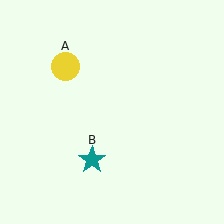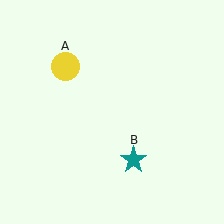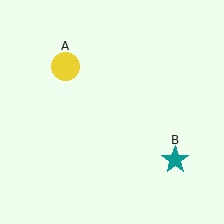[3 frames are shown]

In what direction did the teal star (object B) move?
The teal star (object B) moved right.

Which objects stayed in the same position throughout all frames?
Yellow circle (object A) remained stationary.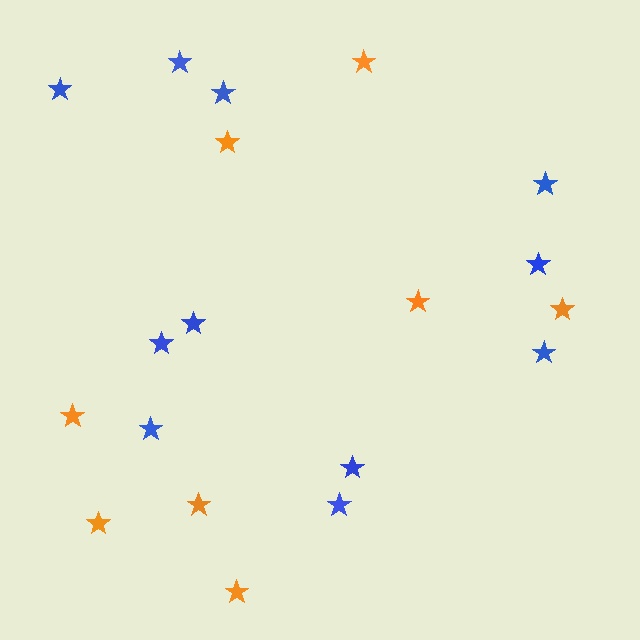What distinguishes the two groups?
There are 2 groups: one group of orange stars (8) and one group of blue stars (11).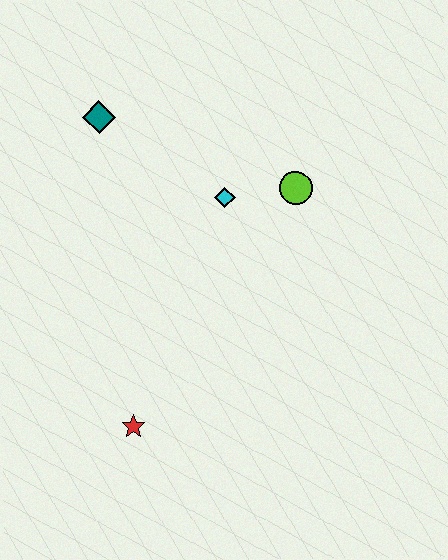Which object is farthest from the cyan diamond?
The red star is farthest from the cyan diamond.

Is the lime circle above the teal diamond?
No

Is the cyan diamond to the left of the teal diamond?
No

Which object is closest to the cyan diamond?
The lime circle is closest to the cyan diamond.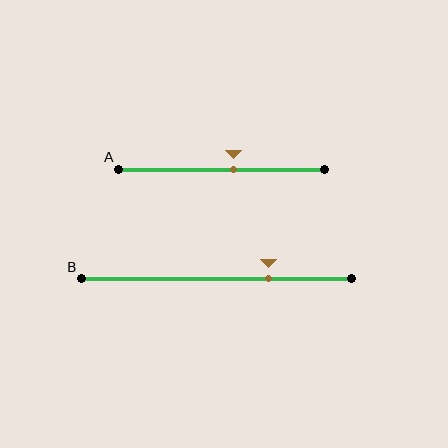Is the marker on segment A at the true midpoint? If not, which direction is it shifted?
No, the marker on segment A is shifted to the right by about 6% of the segment length.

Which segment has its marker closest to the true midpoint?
Segment A has its marker closest to the true midpoint.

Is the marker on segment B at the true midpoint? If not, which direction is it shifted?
No, the marker on segment B is shifted to the right by about 19% of the segment length.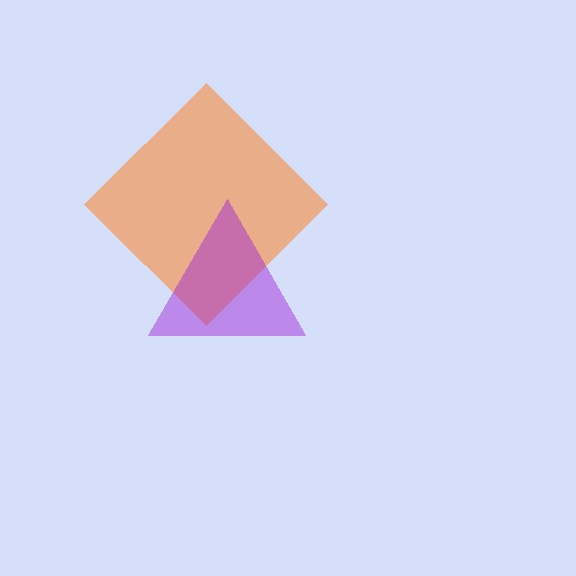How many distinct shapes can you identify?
There are 2 distinct shapes: an orange diamond, a purple triangle.